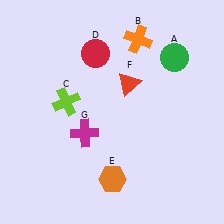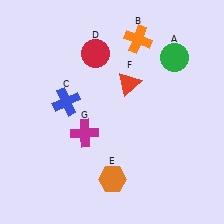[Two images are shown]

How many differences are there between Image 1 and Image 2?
There is 1 difference between the two images.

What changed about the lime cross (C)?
In Image 1, C is lime. In Image 2, it changed to blue.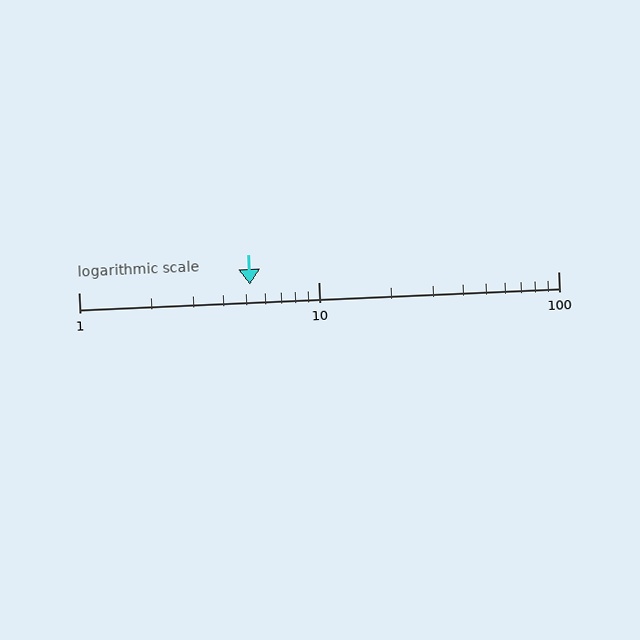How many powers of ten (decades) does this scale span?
The scale spans 2 decades, from 1 to 100.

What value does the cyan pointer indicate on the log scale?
The pointer indicates approximately 5.2.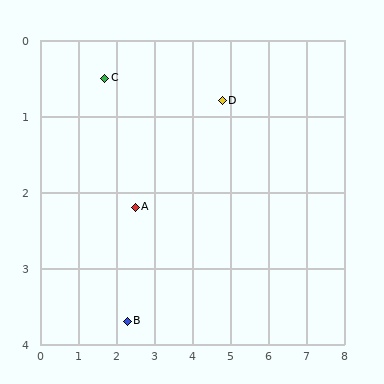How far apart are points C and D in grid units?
Points C and D are about 3.1 grid units apart.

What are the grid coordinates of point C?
Point C is at approximately (1.7, 0.5).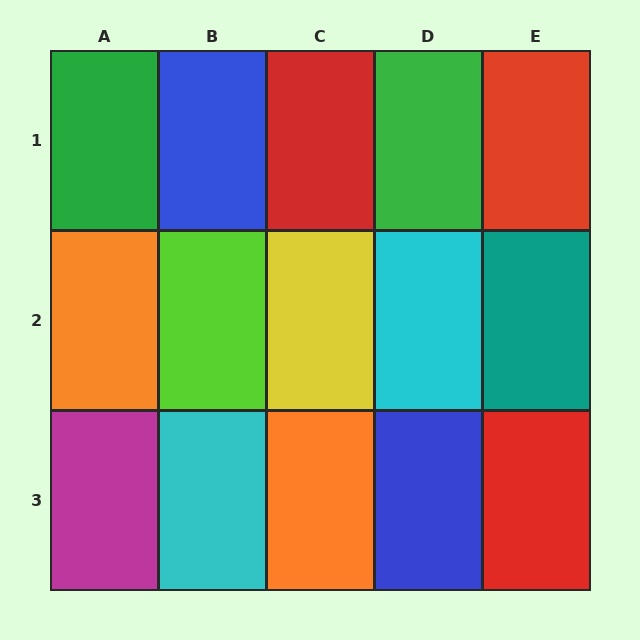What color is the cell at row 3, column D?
Blue.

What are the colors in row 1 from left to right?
Green, blue, red, green, red.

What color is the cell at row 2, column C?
Yellow.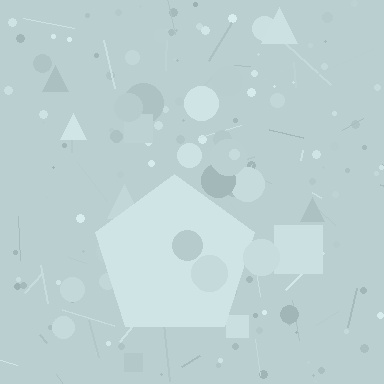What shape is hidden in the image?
A pentagon is hidden in the image.